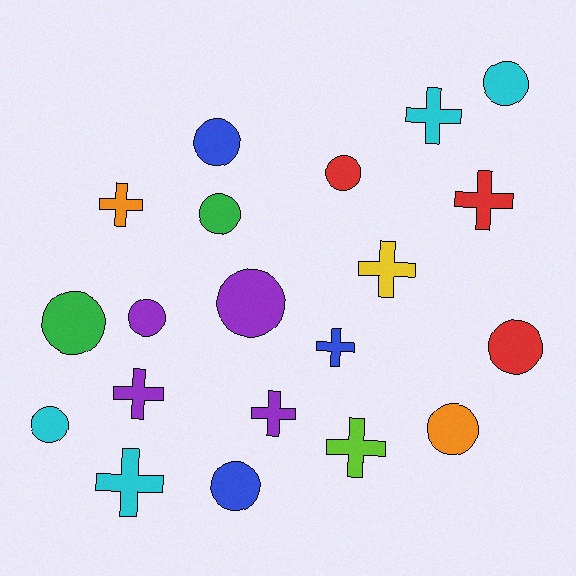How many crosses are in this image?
There are 9 crosses.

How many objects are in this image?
There are 20 objects.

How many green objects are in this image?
There are 2 green objects.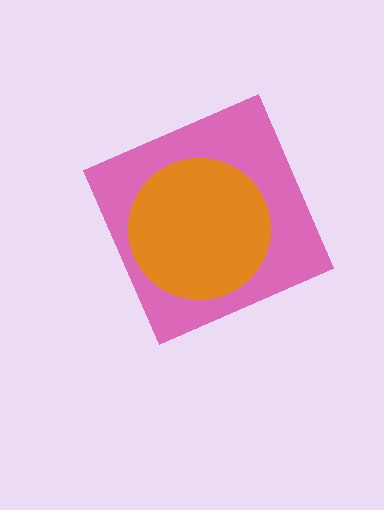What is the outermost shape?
The pink diamond.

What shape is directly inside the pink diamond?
The orange circle.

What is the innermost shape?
The orange circle.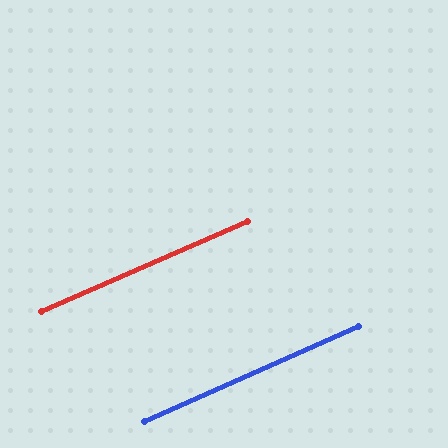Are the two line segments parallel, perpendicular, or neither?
Parallel — their directions differ by only 0.3°.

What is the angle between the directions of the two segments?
Approximately 0 degrees.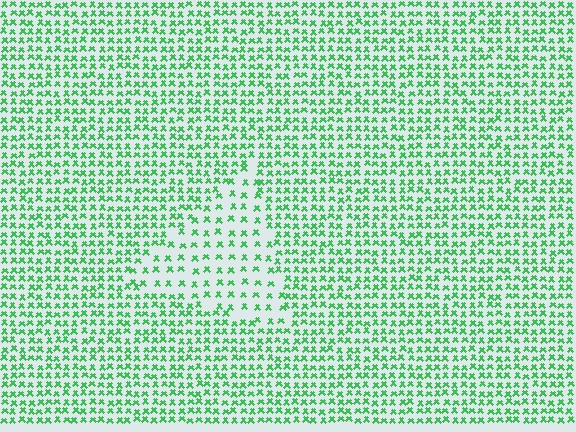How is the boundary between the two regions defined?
The boundary is defined by a change in element density (approximately 2.0x ratio). All elements are the same color, size, and shape.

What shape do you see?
I see a triangle.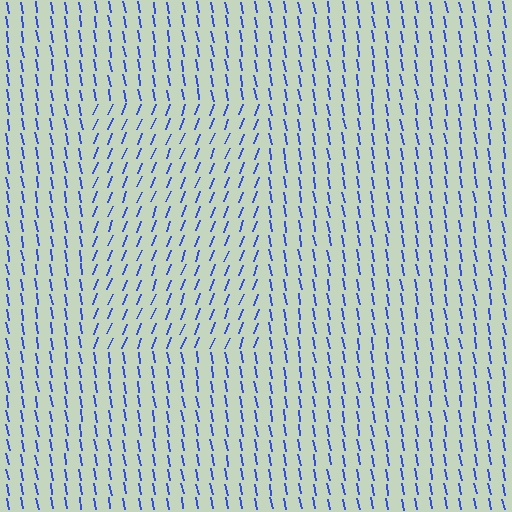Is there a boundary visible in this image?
Yes, there is a texture boundary formed by a change in line orientation.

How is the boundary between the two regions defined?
The boundary is defined purely by a change in line orientation (approximately 32 degrees difference). All lines are the same color and thickness.